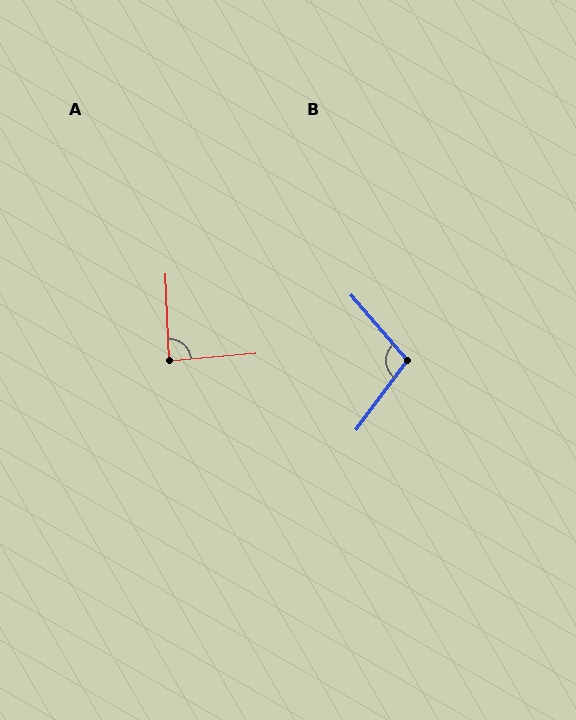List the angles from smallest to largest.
A (87°), B (103°).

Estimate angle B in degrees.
Approximately 103 degrees.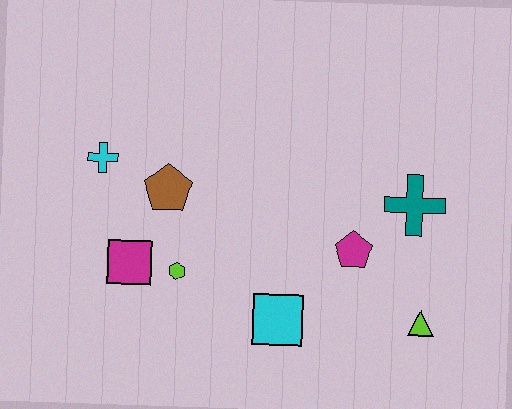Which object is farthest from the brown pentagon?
The lime triangle is farthest from the brown pentagon.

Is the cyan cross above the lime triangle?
Yes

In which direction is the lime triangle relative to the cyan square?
The lime triangle is to the right of the cyan square.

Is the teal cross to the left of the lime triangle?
Yes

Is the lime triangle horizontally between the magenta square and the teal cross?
No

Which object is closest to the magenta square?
The lime hexagon is closest to the magenta square.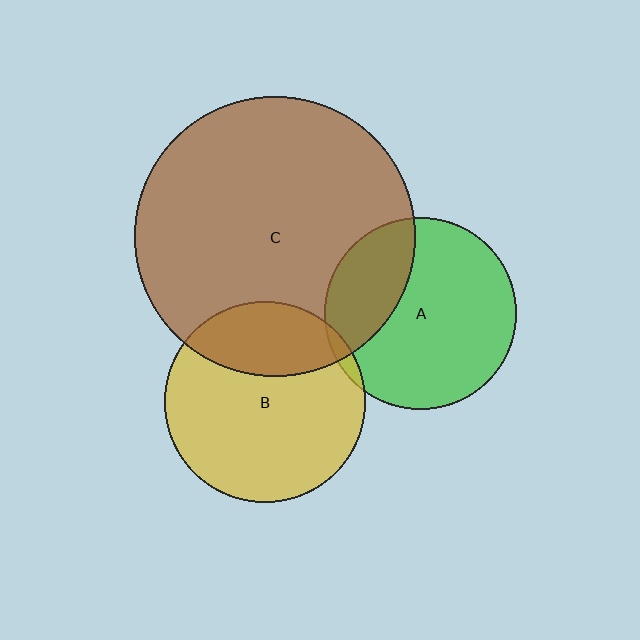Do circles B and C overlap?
Yes.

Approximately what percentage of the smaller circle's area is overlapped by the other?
Approximately 30%.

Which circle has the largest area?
Circle C (brown).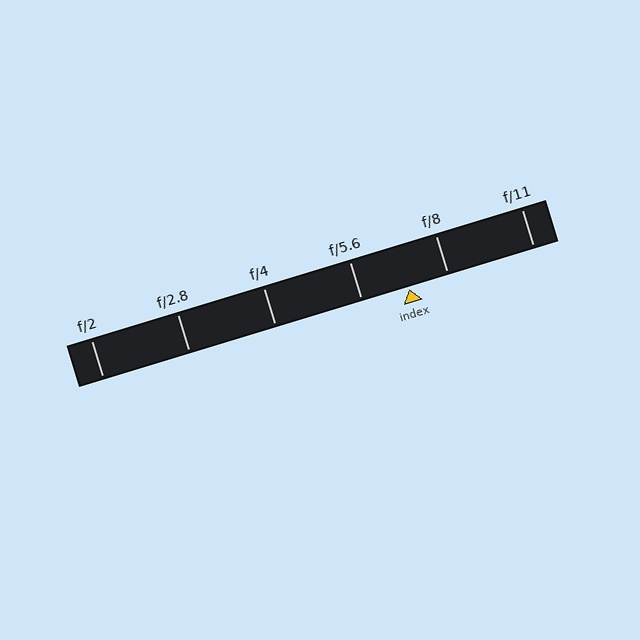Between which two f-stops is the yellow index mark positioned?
The index mark is between f/5.6 and f/8.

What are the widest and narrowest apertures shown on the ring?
The widest aperture shown is f/2 and the narrowest is f/11.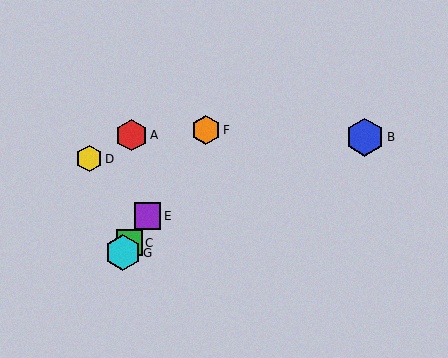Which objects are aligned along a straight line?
Objects C, E, F, G are aligned along a straight line.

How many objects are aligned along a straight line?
4 objects (C, E, F, G) are aligned along a straight line.